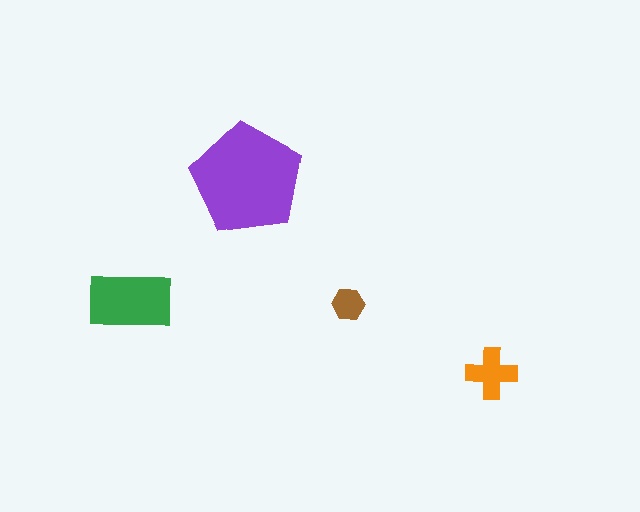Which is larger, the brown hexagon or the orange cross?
The orange cross.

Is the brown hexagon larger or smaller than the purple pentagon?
Smaller.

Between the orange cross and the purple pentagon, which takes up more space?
The purple pentagon.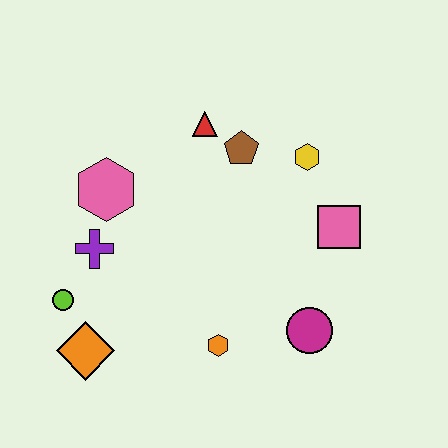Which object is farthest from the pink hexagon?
The magenta circle is farthest from the pink hexagon.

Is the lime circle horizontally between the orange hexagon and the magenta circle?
No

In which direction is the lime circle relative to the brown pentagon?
The lime circle is to the left of the brown pentagon.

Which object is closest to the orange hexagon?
The magenta circle is closest to the orange hexagon.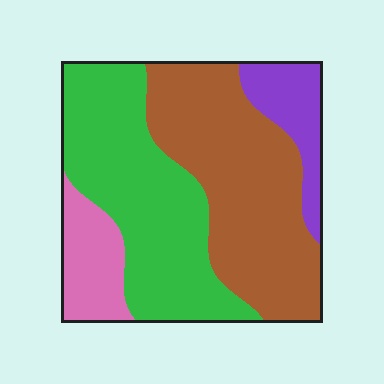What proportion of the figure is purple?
Purple covers 11% of the figure.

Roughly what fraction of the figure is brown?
Brown covers 40% of the figure.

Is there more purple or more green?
Green.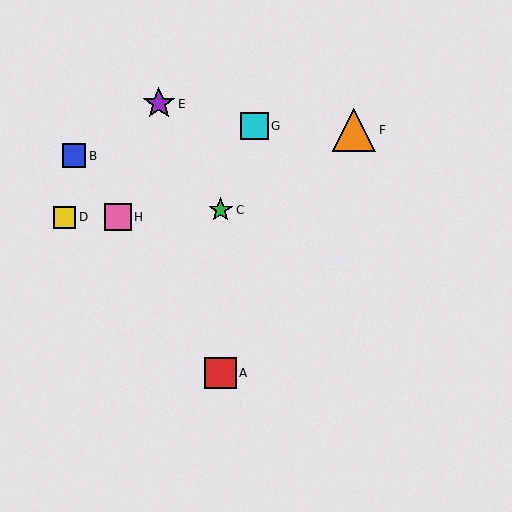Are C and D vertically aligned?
No, C is at x≈221 and D is at x≈65.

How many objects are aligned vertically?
2 objects (A, C) are aligned vertically.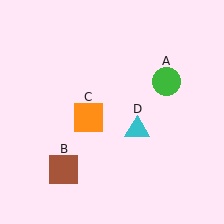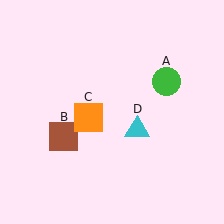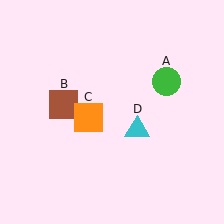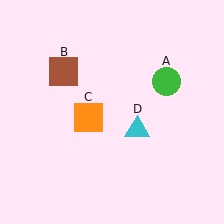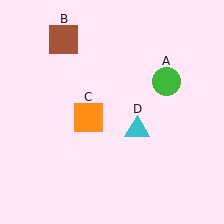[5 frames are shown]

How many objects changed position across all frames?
1 object changed position: brown square (object B).